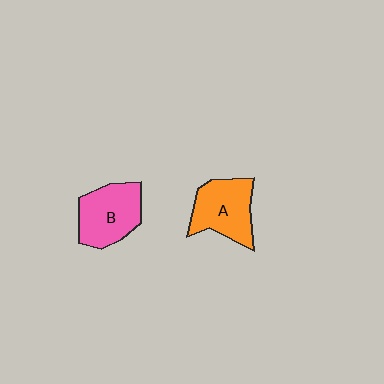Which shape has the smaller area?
Shape A (orange).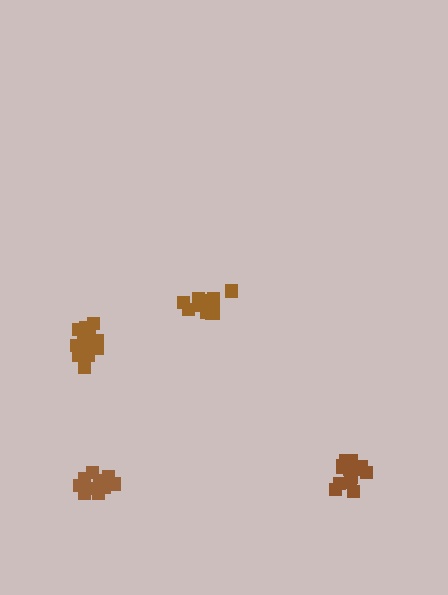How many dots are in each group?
Group 1: 13 dots, Group 2: 15 dots, Group 3: 15 dots, Group 4: 11 dots (54 total).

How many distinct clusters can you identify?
There are 4 distinct clusters.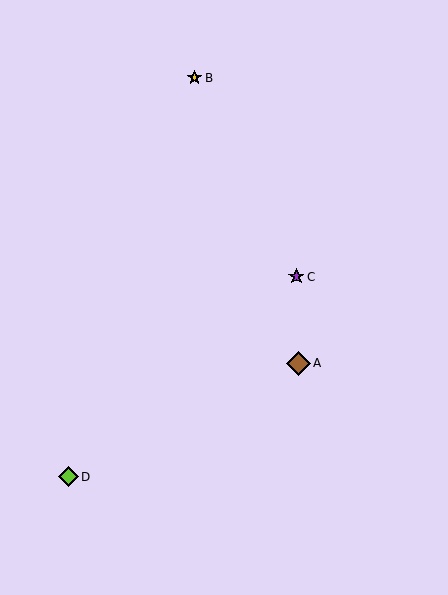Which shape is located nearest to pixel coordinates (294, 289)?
The purple star (labeled C) at (296, 277) is nearest to that location.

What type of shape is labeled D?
Shape D is a lime diamond.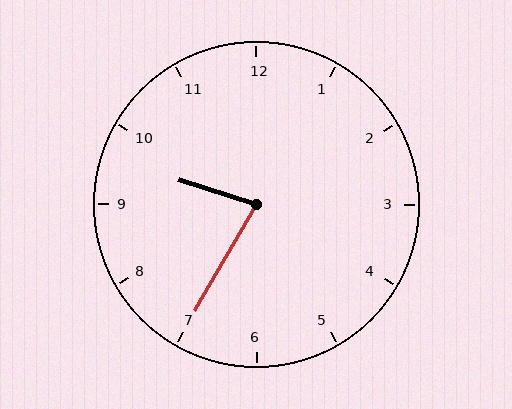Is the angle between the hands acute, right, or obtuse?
It is acute.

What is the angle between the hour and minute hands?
Approximately 78 degrees.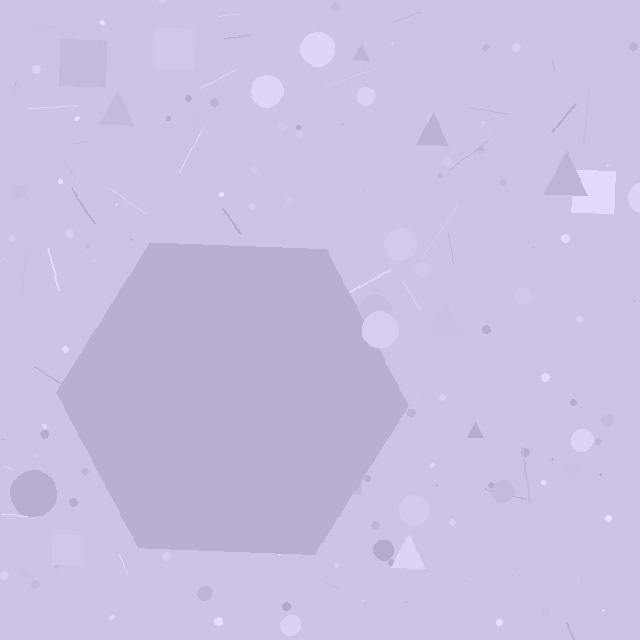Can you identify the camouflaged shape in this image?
The camouflaged shape is a hexagon.